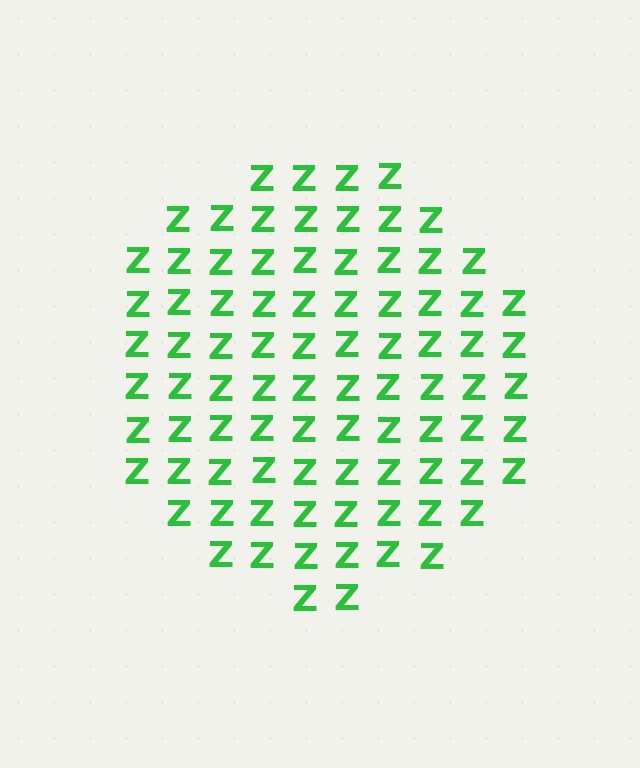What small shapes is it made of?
It is made of small letter Z's.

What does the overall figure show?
The overall figure shows a circle.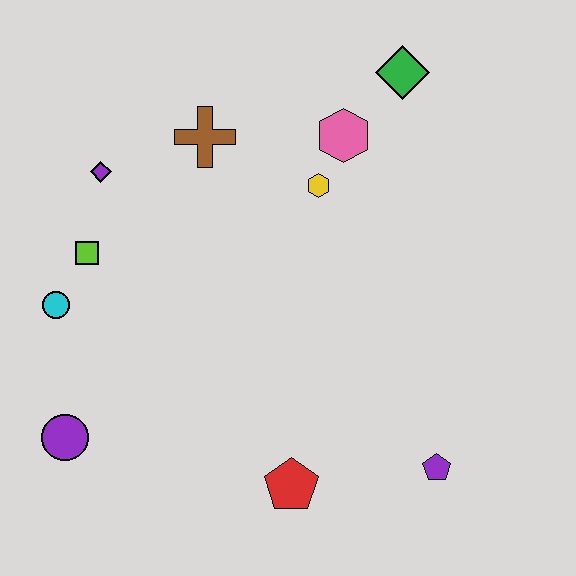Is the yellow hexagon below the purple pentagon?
No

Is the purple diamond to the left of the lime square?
No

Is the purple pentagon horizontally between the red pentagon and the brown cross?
No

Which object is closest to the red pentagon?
The purple pentagon is closest to the red pentagon.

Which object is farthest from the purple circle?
The green diamond is farthest from the purple circle.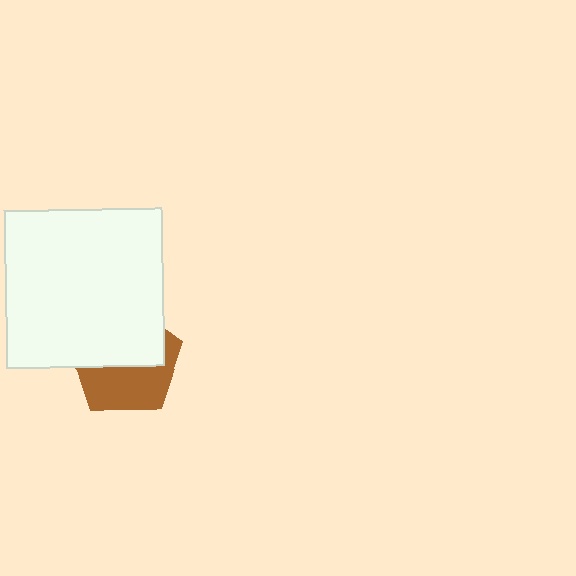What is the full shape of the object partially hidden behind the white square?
The partially hidden object is a brown pentagon.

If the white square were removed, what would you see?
You would see the complete brown pentagon.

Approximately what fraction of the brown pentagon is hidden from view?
Roughly 52% of the brown pentagon is hidden behind the white square.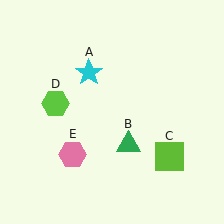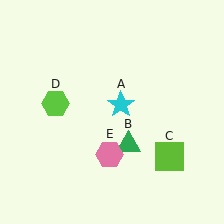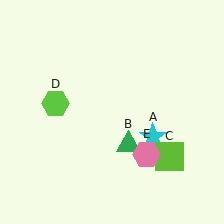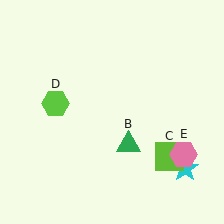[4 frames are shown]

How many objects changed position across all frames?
2 objects changed position: cyan star (object A), pink hexagon (object E).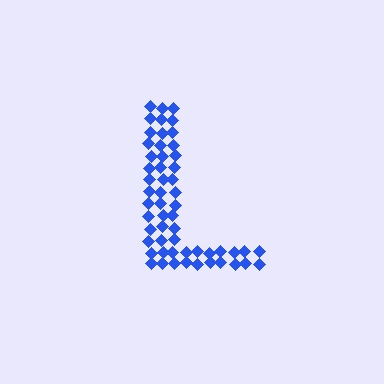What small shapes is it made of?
It is made of small diamonds.